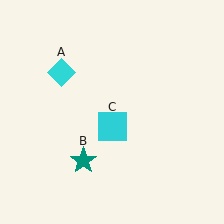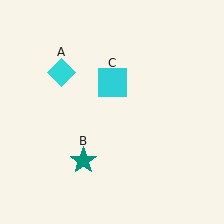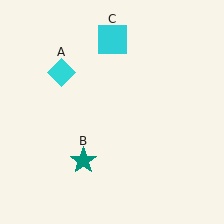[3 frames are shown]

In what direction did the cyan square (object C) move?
The cyan square (object C) moved up.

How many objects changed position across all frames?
1 object changed position: cyan square (object C).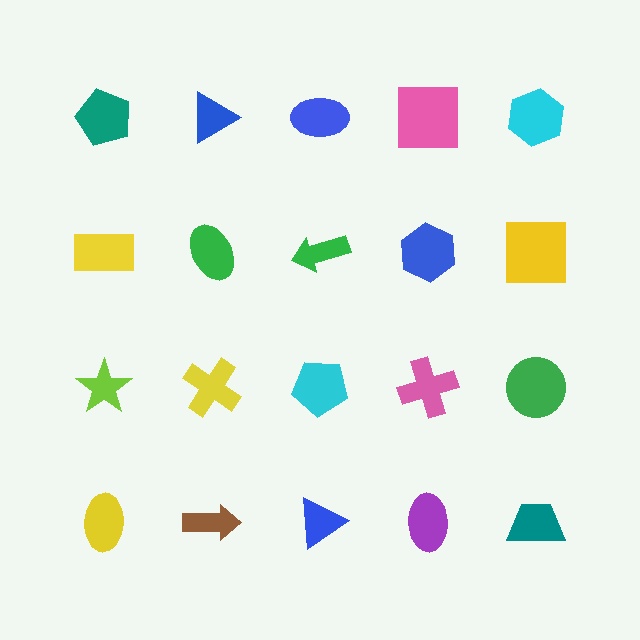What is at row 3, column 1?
A lime star.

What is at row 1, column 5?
A cyan hexagon.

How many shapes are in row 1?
5 shapes.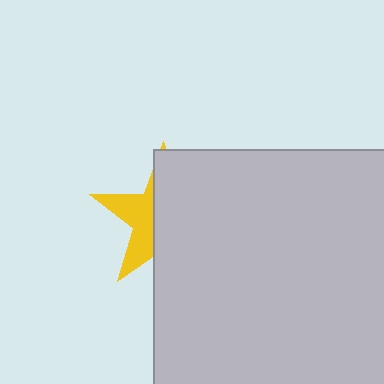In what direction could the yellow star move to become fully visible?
The yellow star could move left. That would shift it out from behind the light gray square entirely.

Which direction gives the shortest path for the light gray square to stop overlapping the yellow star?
Moving right gives the shortest separation.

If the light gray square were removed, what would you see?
You would see the complete yellow star.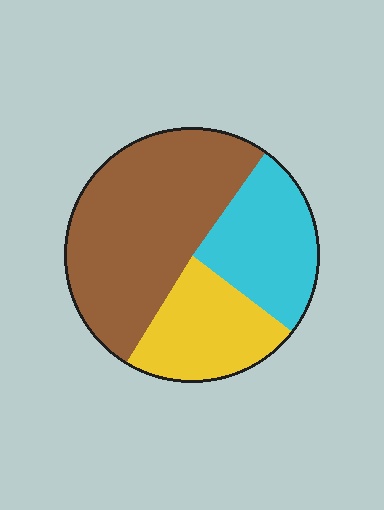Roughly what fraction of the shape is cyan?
Cyan takes up about one quarter (1/4) of the shape.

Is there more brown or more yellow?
Brown.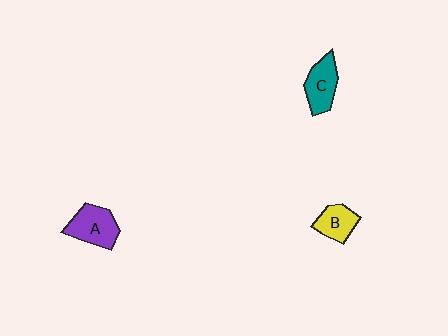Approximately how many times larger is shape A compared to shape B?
Approximately 1.4 times.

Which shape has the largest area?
Shape A (purple).